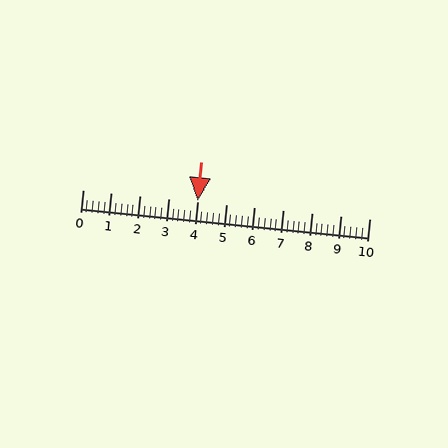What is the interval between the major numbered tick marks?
The major tick marks are spaced 1 units apart.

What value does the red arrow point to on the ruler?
The red arrow points to approximately 4.0.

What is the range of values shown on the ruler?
The ruler shows values from 0 to 10.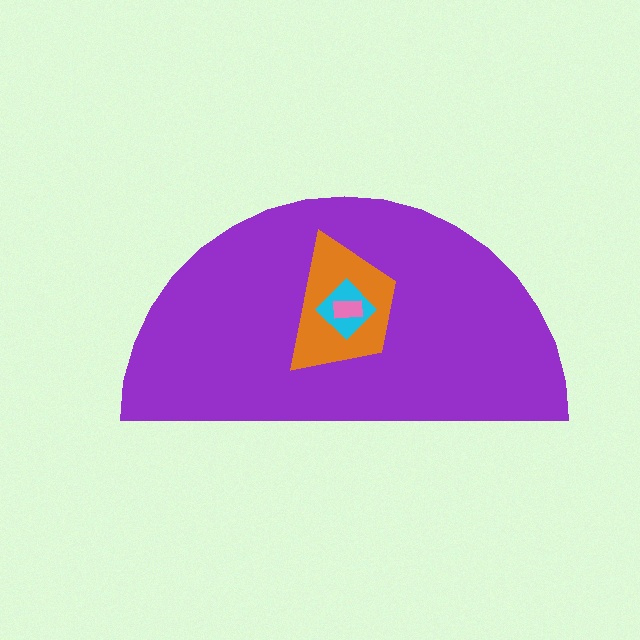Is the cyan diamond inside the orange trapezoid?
Yes.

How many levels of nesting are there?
4.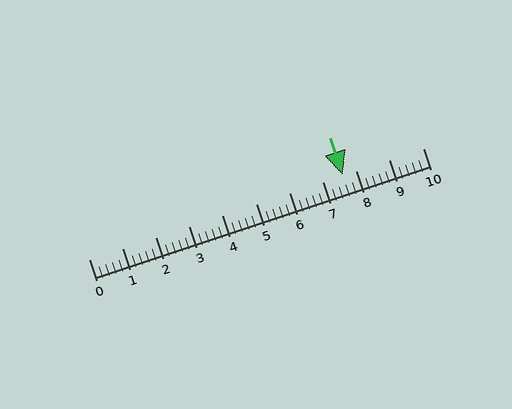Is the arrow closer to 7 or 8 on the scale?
The arrow is closer to 8.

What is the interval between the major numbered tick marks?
The major tick marks are spaced 1 units apart.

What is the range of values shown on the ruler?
The ruler shows values from 0 to 10.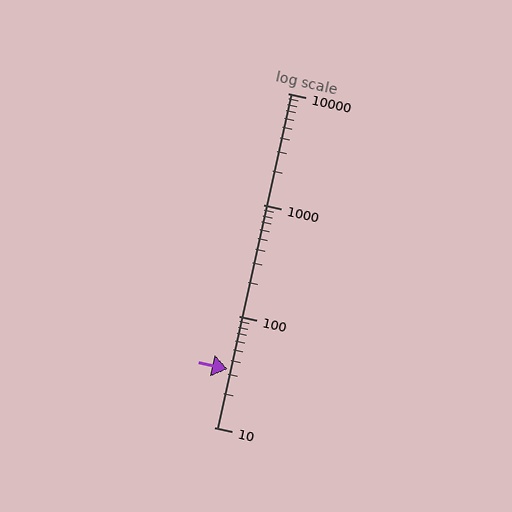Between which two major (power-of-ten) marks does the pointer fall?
The pointer is between 10 and 100.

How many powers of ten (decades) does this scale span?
The scale spans 3 decades, from 10 to 10000.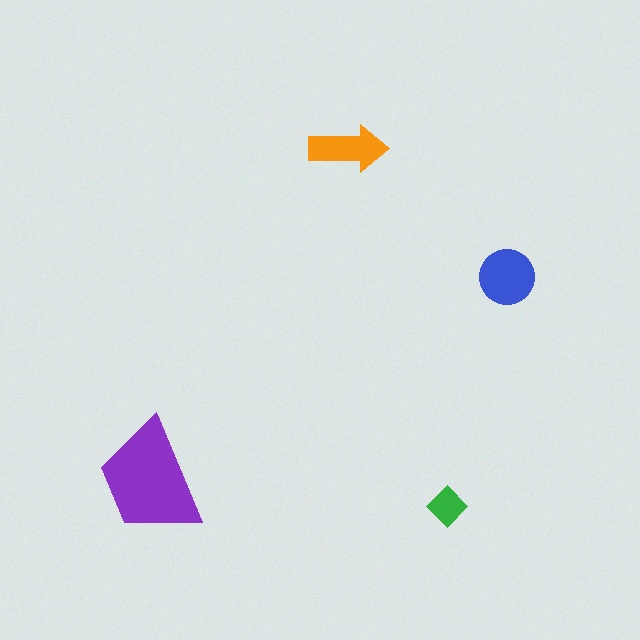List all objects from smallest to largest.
The green diamond, the orange arrow, the blue circle, the purple trapezoid.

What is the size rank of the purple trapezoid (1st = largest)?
1st.